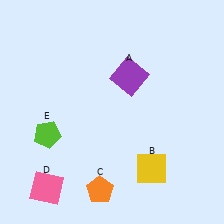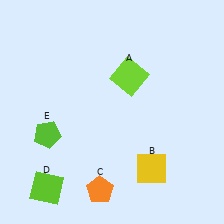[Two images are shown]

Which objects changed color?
A changed from purple to lime. D changed from pink to lime.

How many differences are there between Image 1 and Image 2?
There are 2 differences between the two images.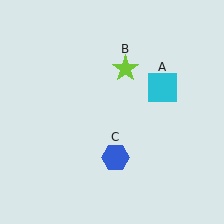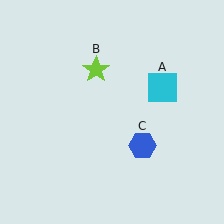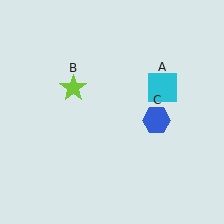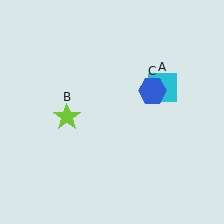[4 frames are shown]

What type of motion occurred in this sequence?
The lime star (object B), blue hexagon (object C) rotated counterclockwise around the center of the scene.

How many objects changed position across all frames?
2 objects changed position: lime star (object B), blue hexagon (object C).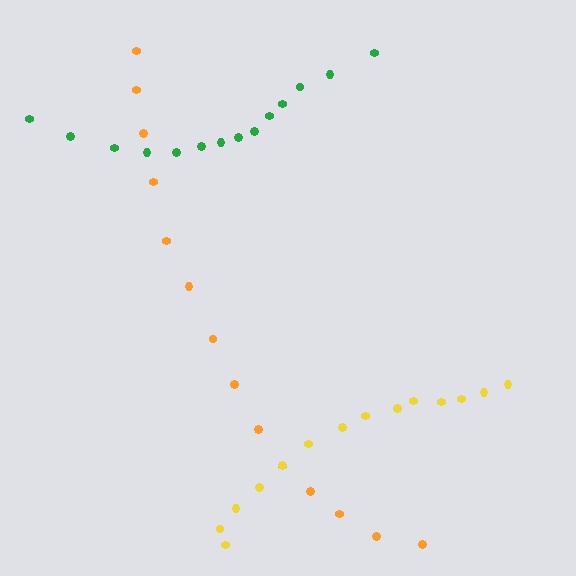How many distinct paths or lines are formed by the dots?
There are 3 distinct paths.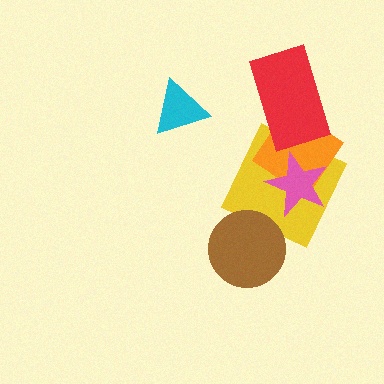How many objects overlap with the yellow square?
3 objects overlap with the yellow square.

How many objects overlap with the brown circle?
1 object overlaps with the brown circle.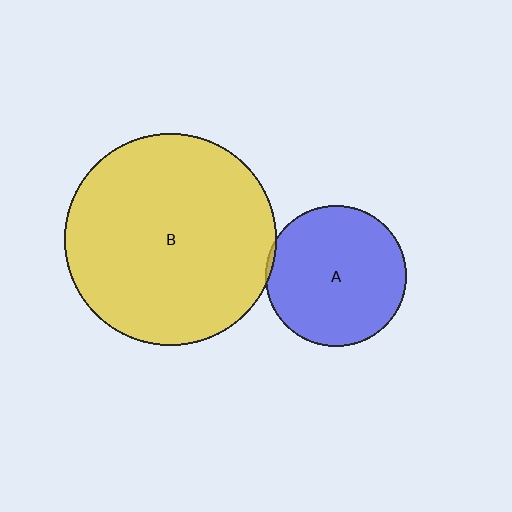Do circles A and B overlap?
Yes.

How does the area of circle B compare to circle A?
Approximately 2.3 times.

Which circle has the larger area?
Circle B (yellow).